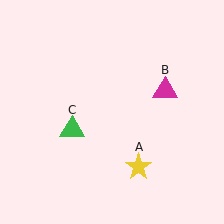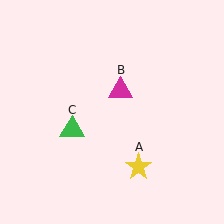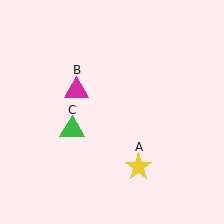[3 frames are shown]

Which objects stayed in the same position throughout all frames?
Yellow star (object A) and green triangle (object C) remained stationary.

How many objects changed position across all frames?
1 object changed position: magenta triangle (object B).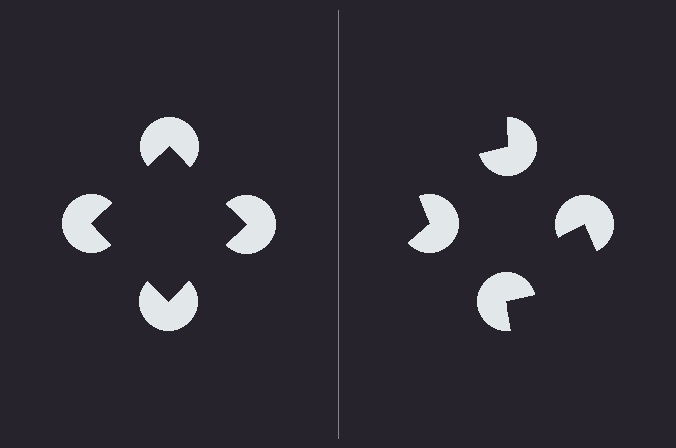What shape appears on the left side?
An illusory square.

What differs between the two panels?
The pac-man discs are positioned identically on both sides; only the wedge orientations differ. On the left they align to a square; on the right they are misaligned.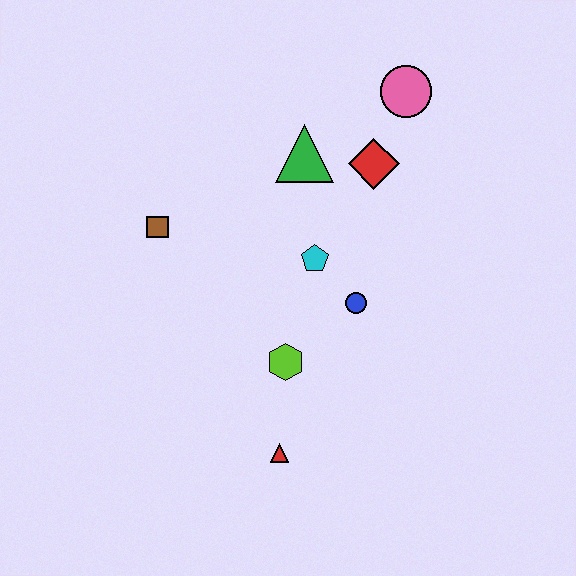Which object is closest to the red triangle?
The lime hexagon is closest to the red triangle.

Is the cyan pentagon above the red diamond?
No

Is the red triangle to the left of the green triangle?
Yes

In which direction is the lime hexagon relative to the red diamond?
The lime hexagon is below the red diamond.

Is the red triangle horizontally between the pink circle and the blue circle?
No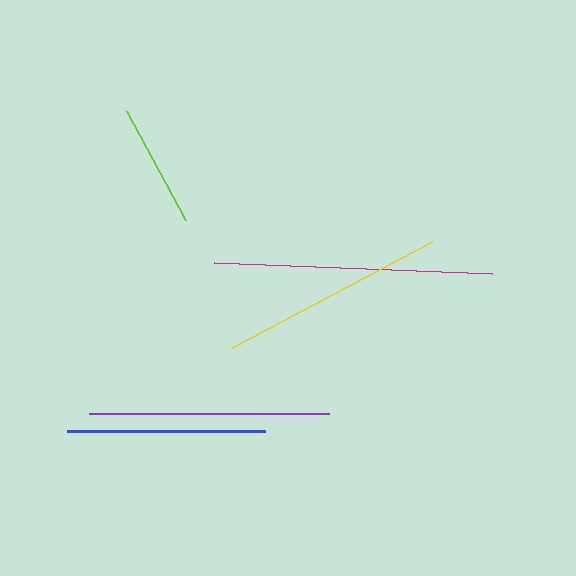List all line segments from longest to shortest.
From longest to shortest: magenta, purple, yellow, blue, lime.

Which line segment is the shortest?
The lime line is the shortest at approximately 124 pixels.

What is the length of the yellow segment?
The yellow segment is approximately 226 pixels long.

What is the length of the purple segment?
The purple segment is approximately 240 pixels long.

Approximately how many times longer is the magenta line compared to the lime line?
The magenta line is approximately 2.2 times the length of the lime line.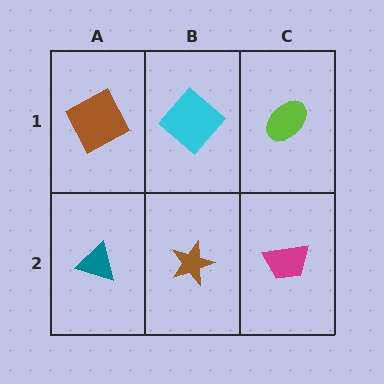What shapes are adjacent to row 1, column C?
A magenta trapezoid (row 2, column C), a cyan diamond (row 1, column B).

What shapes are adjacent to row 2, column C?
A lime ellipse (row 1, column C), a brown star (row 2, column B).